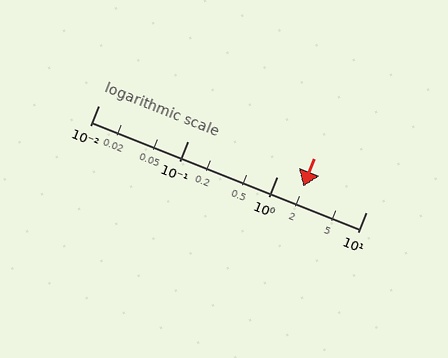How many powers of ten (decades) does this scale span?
The scale spans 3 decades, from 0.01 to 10.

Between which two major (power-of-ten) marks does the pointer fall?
The pointer is between 1 and 10.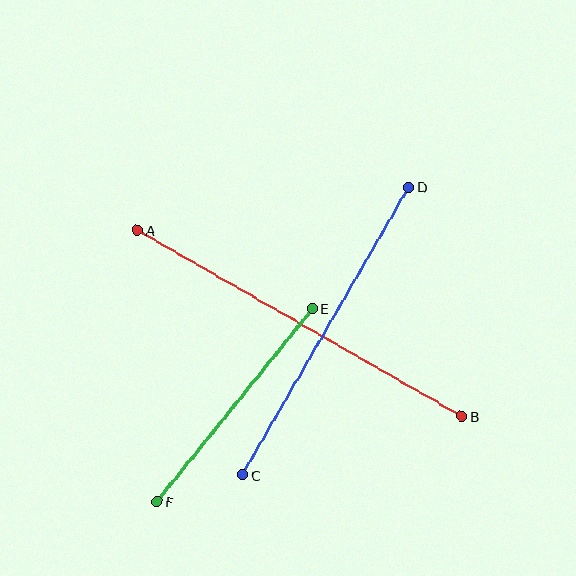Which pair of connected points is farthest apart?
Points A and B are farthest apart.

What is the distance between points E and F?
The distance is approximately 248 pixels.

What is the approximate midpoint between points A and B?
The midpoint is at approximately (300, 323) pixels.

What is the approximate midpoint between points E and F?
The midpoint is at approximately (235, 405) pixels.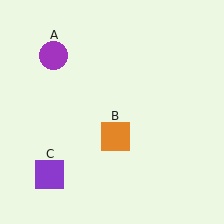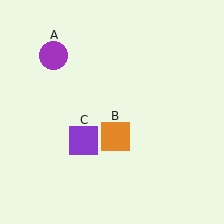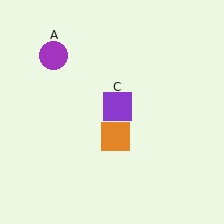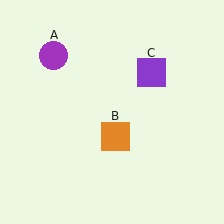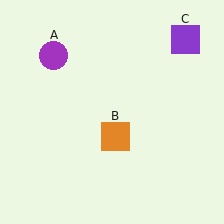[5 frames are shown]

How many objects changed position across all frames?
1 object changed position: purple square (object C).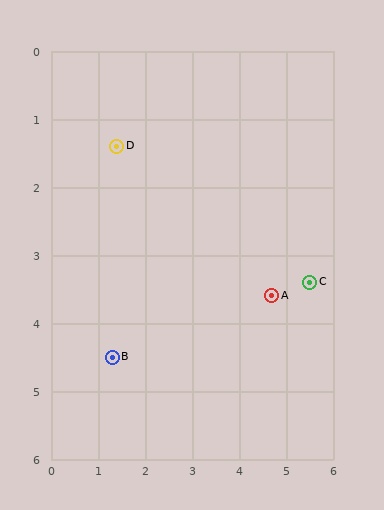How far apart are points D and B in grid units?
Points D and B are about 3.1 grid units apart.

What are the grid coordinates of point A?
Point A is at approximately (4.7, 3.6).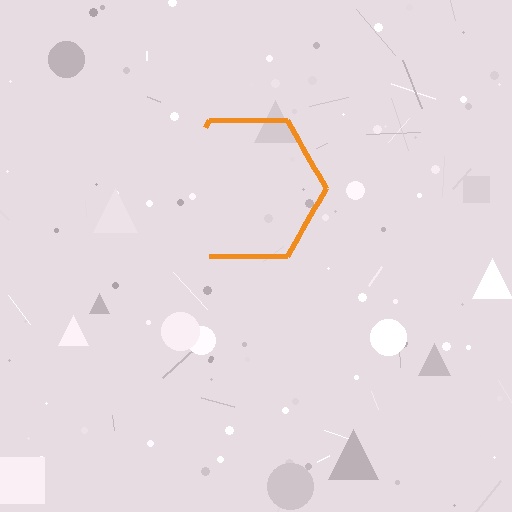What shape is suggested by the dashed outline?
The dashed outline suggests a hexagon.